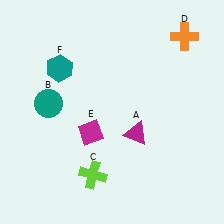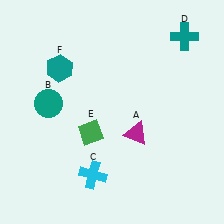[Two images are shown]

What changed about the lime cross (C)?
In Image 1, C is lime. In Image 2, it changed to cyan.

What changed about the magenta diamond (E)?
In Image 1, E is magenta. In Image 2, it changed to green.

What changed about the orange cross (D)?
In Image 1, D is orange. In Image 2, it changed to teal.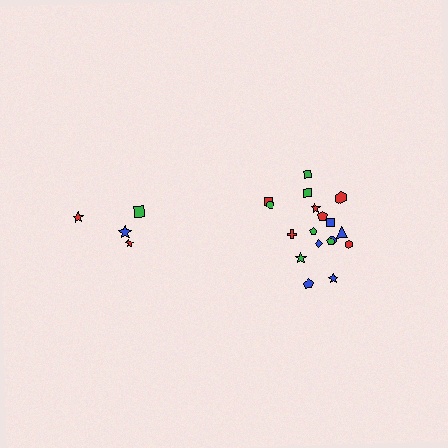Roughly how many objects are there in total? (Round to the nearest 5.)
Roughly 20 objects in total.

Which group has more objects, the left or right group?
The right group.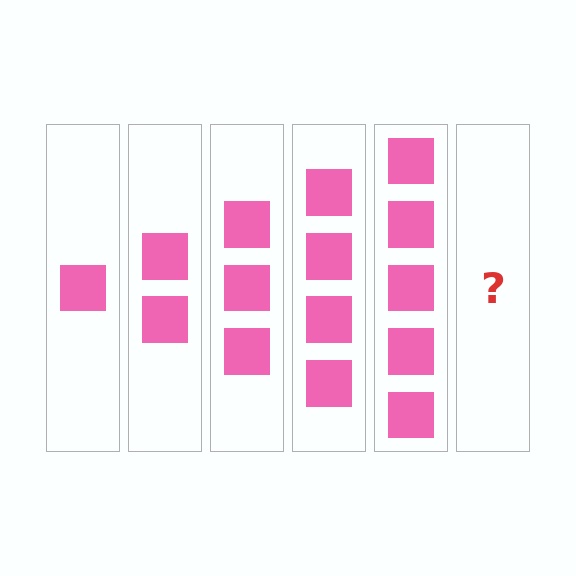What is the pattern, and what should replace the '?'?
The pattern is that each step adds one more square. The '?' should be 6 squares.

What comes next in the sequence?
The next element should be 6 squares.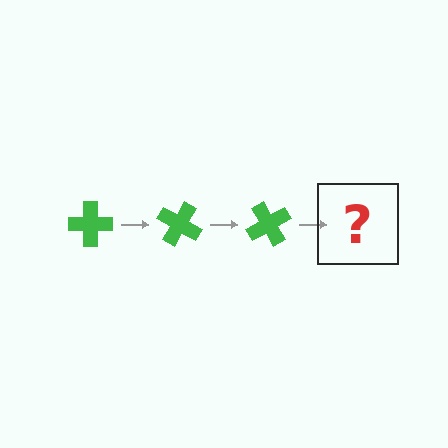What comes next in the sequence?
The next element should be a green cross rotated 90 degrees.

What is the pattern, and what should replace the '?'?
The pattern is that the cross rotates 30 degrees each step. The '?' should be a green cross rotated 90 degrees.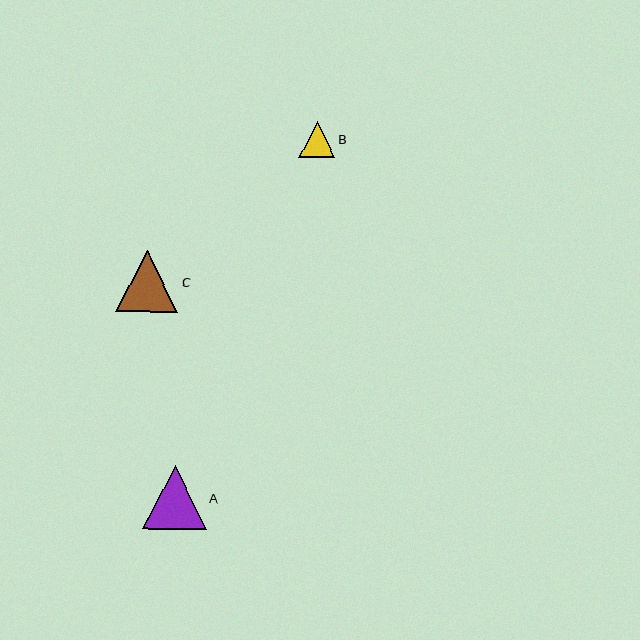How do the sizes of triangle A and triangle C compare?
Triangle A and triangle C are approximately the same size.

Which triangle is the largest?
Triangle A is the largest with a size of approximately 64 pixels.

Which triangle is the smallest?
Triangle B is the smallest with a size of approximately 36 pixels.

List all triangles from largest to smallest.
From largest to smallest: A, C, B.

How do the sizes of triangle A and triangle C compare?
Triangle A and triangle C are approximately the same size.